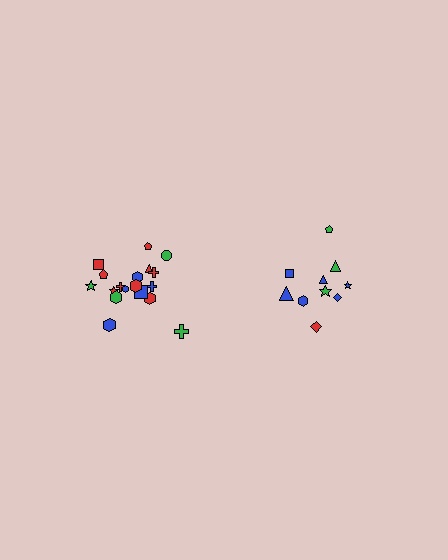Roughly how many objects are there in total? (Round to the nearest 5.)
Roughly 30 objects in total.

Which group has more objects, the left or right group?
The left group.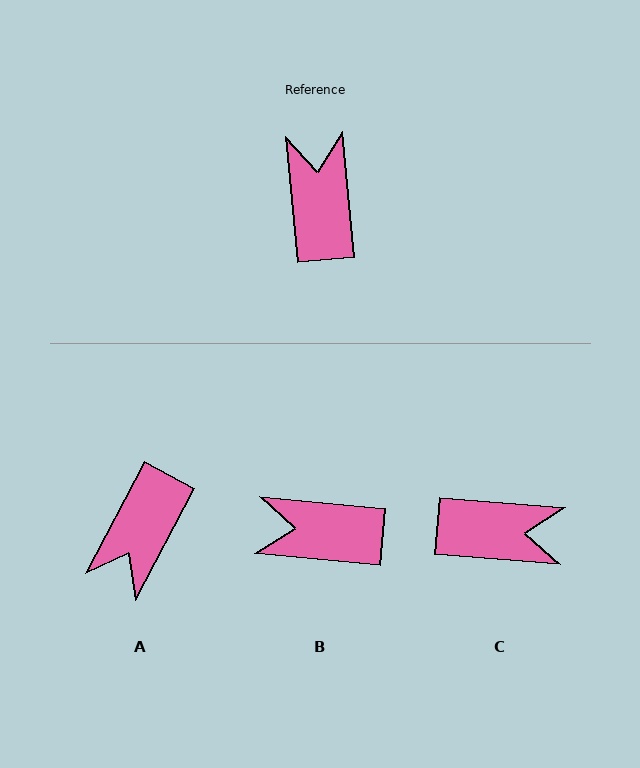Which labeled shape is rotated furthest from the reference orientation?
A, about 146 degrees away.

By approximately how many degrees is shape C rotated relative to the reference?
Approximately 100 degrees clockwise.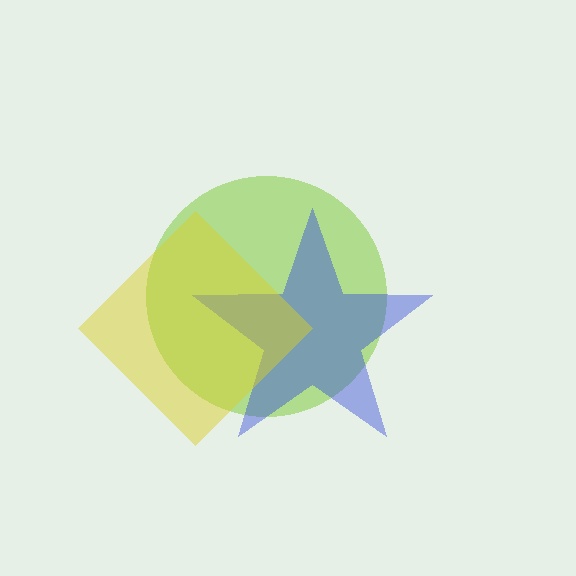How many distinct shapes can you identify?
There are 3 distinct shapes: a lime circle, a blue star, a yellow diamond.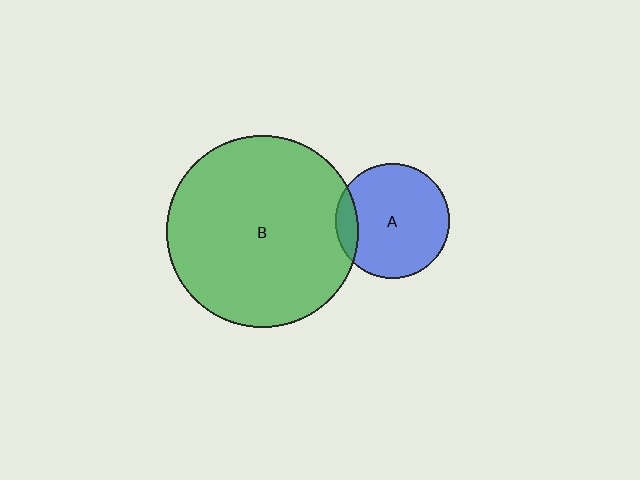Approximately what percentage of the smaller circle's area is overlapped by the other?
Approximately 10%.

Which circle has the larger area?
Circle B (green).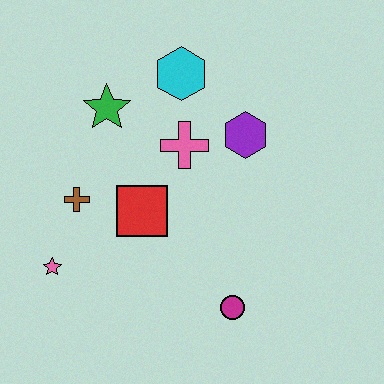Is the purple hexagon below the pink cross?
No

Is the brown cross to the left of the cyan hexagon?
Yes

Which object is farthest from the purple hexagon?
The pink star is farthest from the purple hexagon.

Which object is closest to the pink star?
The brown cross is closest to the pink star.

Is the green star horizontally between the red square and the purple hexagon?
No